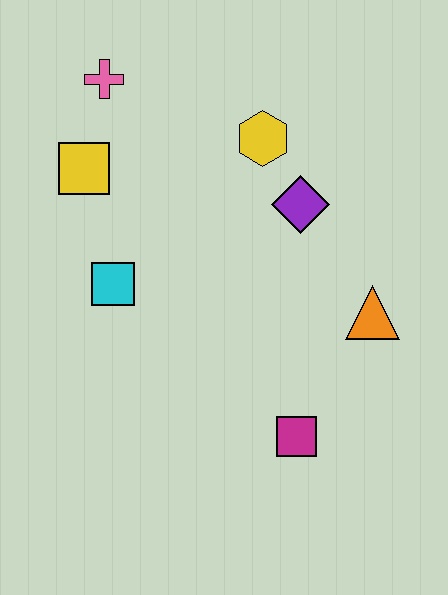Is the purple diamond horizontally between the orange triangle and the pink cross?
Yes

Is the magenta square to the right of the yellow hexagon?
Yes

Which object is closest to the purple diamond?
The yellow hexagon is closest to the purple diamond.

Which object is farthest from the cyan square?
The orange triangle is farthest from the cyan square.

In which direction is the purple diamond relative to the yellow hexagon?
The purple diamond is below the yellow hexagon.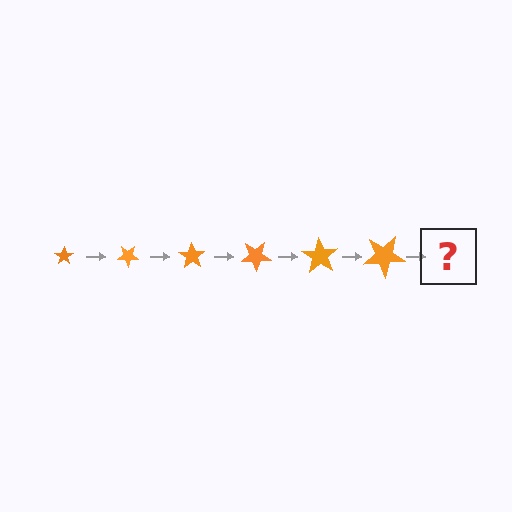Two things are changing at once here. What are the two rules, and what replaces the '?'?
The two rules are that the star grows larger each step and it rotates 35 degrees each step. The '?' should be a star, larger than the previous one and rotated 210 degrees from the start.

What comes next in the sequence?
The next element should be a star, larger than the previous one and rotated 210 degrees from the start.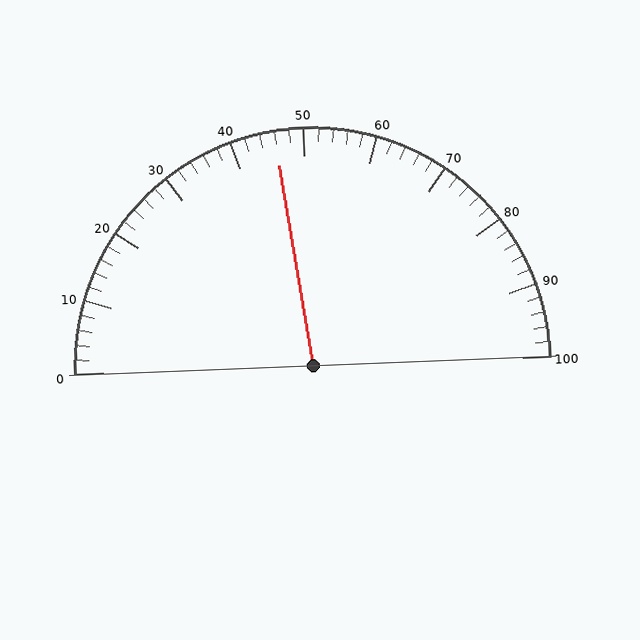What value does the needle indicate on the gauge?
The needle indicates approximately 46.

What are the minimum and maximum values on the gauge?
The gauge ranges from 0 to 100.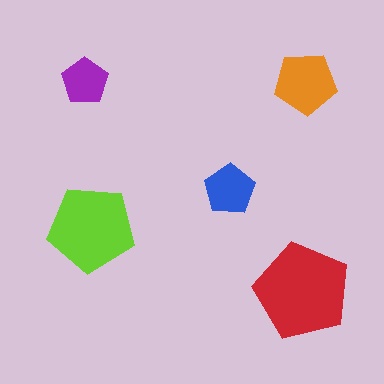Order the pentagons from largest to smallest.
the red one, the lime one, the orange one, the blue one, the purple one.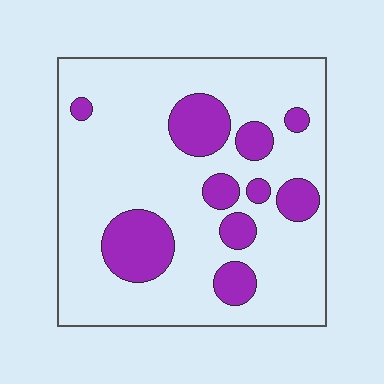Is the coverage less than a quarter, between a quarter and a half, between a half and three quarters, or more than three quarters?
Less than a quarter.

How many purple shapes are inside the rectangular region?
10.